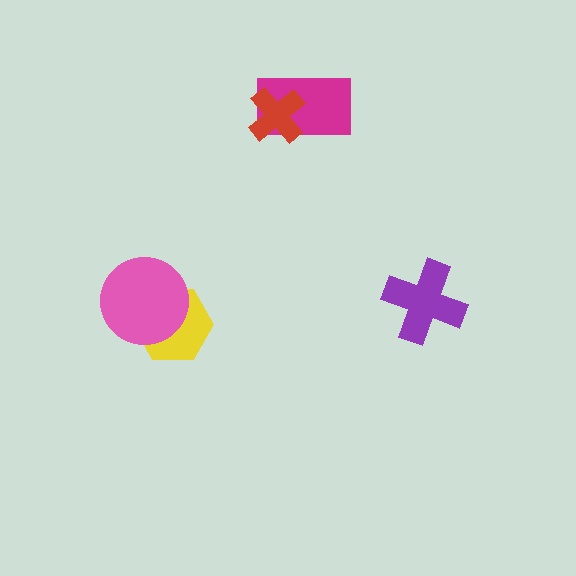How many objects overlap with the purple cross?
0 objects overlap with the purple cross.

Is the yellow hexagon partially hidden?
Yes, it is partially covered by another shape.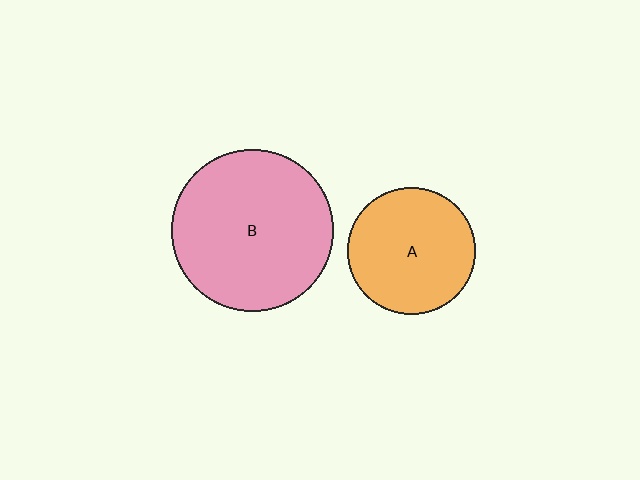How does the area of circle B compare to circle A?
Approximately 1.6 times.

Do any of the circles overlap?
No, none of the circles overlap.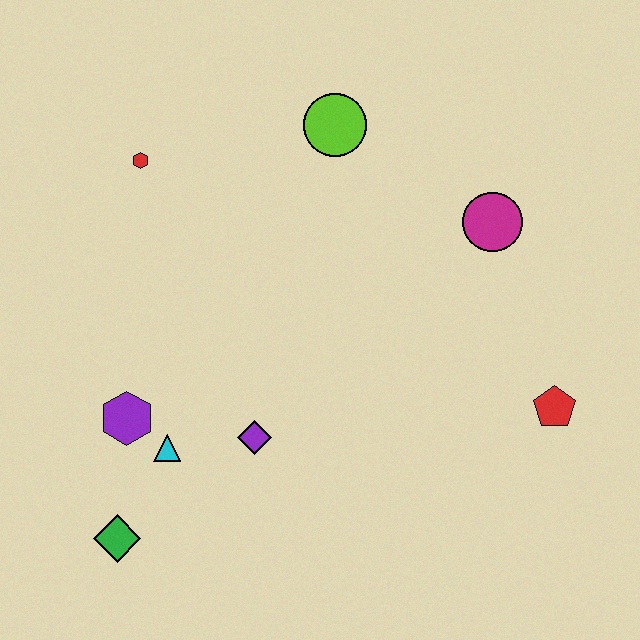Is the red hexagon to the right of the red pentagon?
No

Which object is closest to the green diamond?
The cyan triangle is closest to the green diamond.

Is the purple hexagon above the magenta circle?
No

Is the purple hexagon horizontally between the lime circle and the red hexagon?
No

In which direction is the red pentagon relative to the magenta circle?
The red pentagon is below the magenta circle.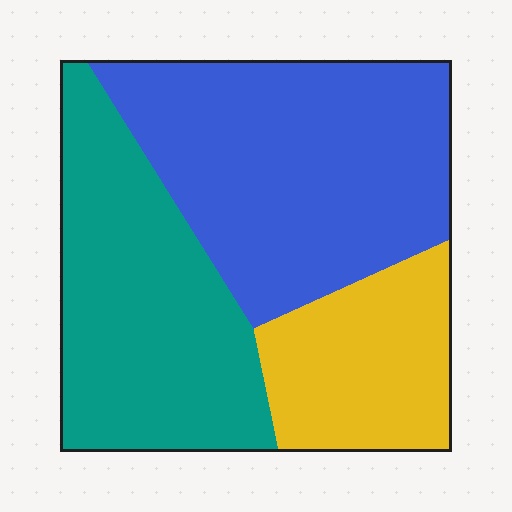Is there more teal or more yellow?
Teal.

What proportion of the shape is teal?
Teal takes up about three eighths (3/8) of the shape.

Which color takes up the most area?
Blue, at roughly 45%.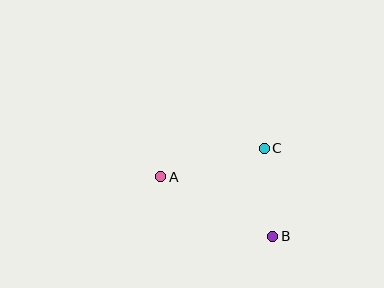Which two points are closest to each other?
Points B and C are closest to each other.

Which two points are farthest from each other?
Points A and B are farthest from each other.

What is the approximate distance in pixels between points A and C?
The distance between A and C is approximately 108 pixels.